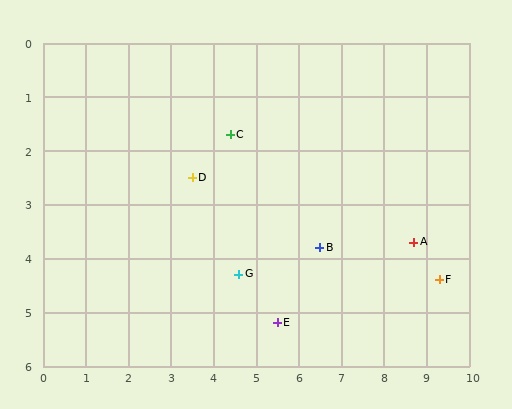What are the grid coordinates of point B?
Point B is at approximately (6.5, 3.8).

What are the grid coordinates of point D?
Point D is at approximately (3.5, 2.5).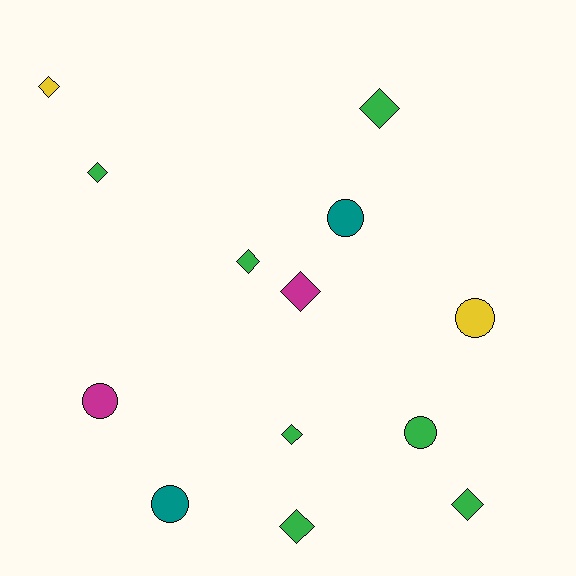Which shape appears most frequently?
Diamond, with 8 objects.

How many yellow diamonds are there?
There is 1 yellow diamond.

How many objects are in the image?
There are 13 objects.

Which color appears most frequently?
Green, with 7 objects.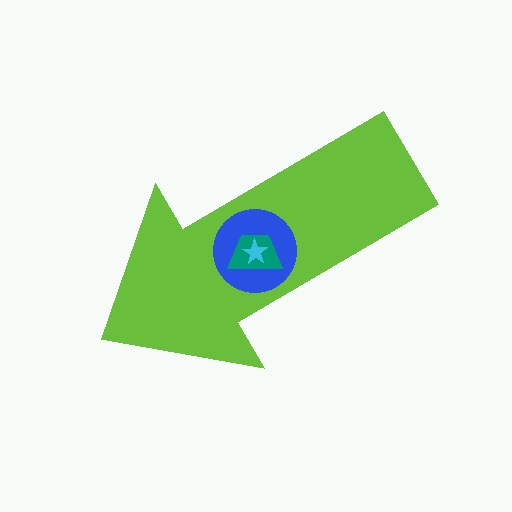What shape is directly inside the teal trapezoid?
The cyan star.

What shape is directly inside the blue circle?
The teal trapezoid.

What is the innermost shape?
The cyan star.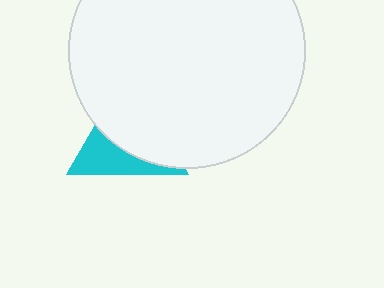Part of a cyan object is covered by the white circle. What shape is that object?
It is a triangle.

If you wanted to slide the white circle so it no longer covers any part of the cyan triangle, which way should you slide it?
Slide it up — that is the most direct way to separate the two shapes.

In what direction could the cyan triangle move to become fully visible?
The cyan triangle could move down. That would shift it out from behind the white circle entirely.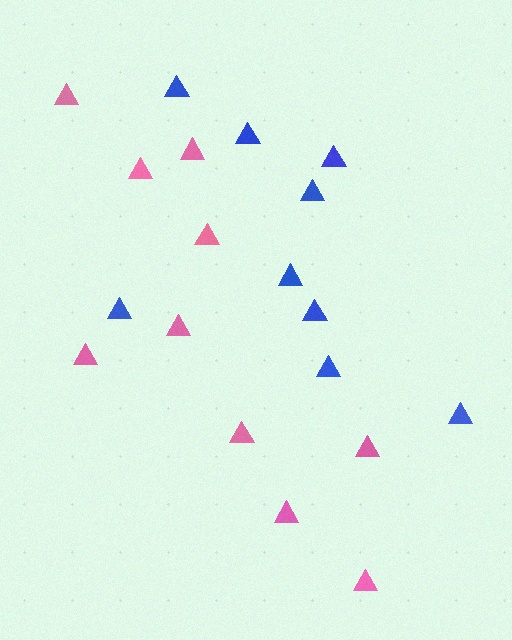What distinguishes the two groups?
There are 2 groups: one group of blue triangles (9) and one group of pink triangles (10).